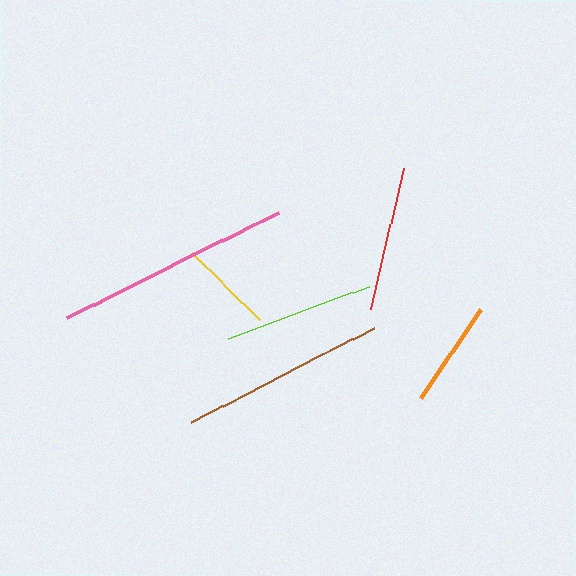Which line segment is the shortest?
The yellow line is the shortest at approximately 95 pixels.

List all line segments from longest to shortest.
From longest to shortest: pink, brown, lime, red, orange, yellow.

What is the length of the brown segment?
The brown segment is approximately 206 pixels long.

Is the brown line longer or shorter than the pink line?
The pink line is longer than the brown line.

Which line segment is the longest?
The pink line is the longest at approximately 237 pixels.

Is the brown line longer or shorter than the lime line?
The brown line is longer than the lime line.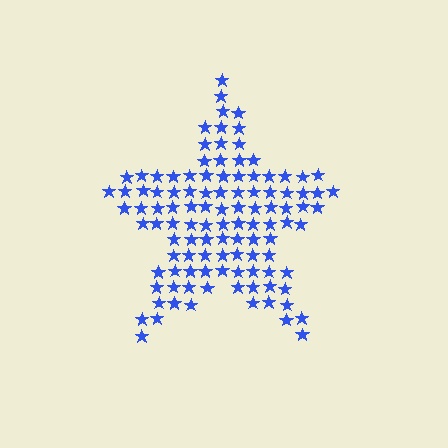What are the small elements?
The small elements are stars.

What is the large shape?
The large shape is a star.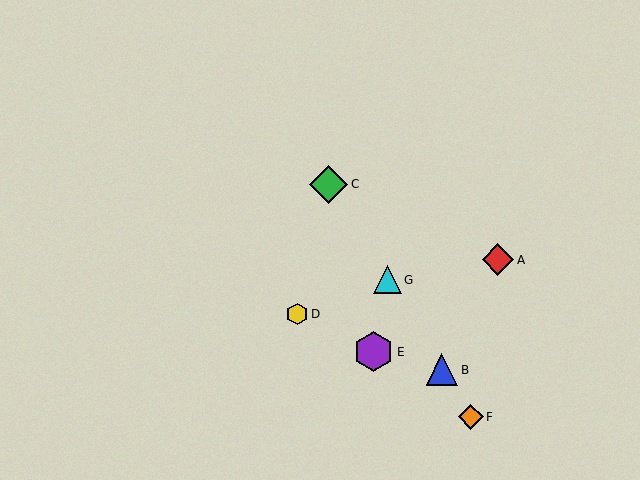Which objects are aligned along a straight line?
Objects B, C, F, G are aligned along a straight line.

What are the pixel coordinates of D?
Object D is at (297, 314).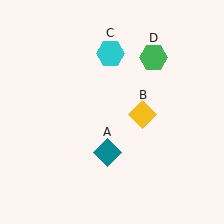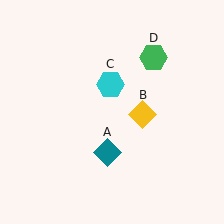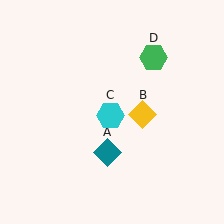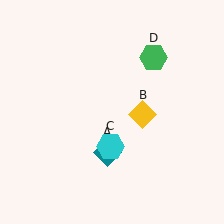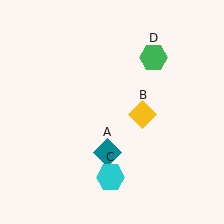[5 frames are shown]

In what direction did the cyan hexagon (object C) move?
The cyan hexagon (object C) moved down.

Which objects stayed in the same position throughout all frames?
Teal diamond (object A) and yellow diamond (object B) and green hexagon (object D) remained stationary.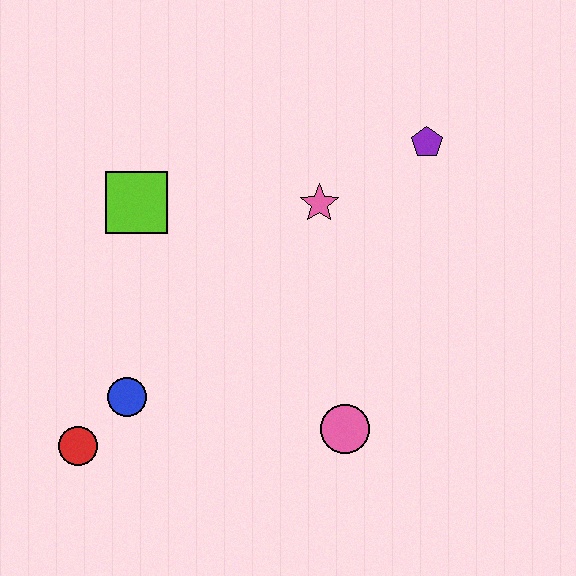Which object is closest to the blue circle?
The red circle is closest to the blue circle.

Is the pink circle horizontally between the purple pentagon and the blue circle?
Yes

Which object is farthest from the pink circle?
The lime square is farthest from the pink circle.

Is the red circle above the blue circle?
No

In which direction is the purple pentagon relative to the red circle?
The purple pentagon is to the right of the red circle.